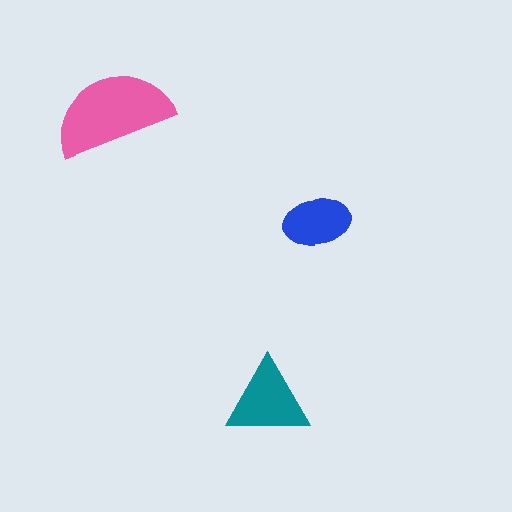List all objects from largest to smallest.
The pink semicircle, the teal triangle, the blue ellipse.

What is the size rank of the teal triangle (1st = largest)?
2nd.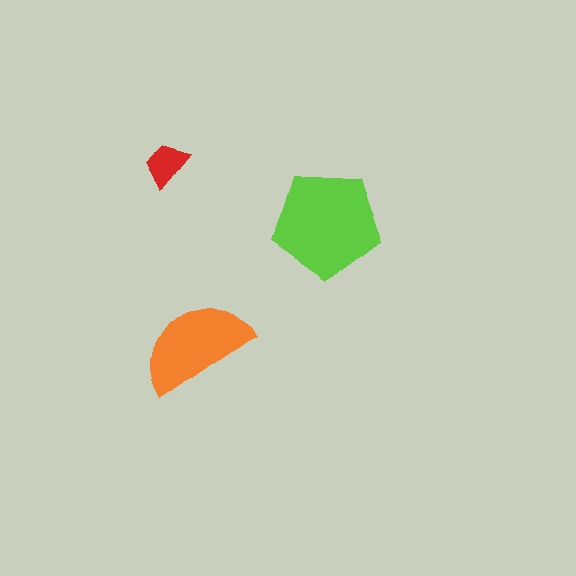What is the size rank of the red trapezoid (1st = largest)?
3rd.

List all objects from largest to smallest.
The lime pentagon, the orange semicircle, the red trapezoid.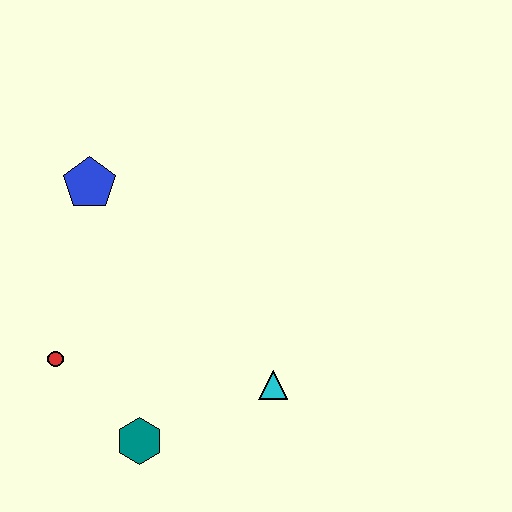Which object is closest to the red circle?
The teal hexagon is closest to the red circle.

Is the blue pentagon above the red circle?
Yes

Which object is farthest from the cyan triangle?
The blue pentagon is farthest from the cyan triangle.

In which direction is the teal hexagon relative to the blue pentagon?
The teal hexagon is below the blue pentagon.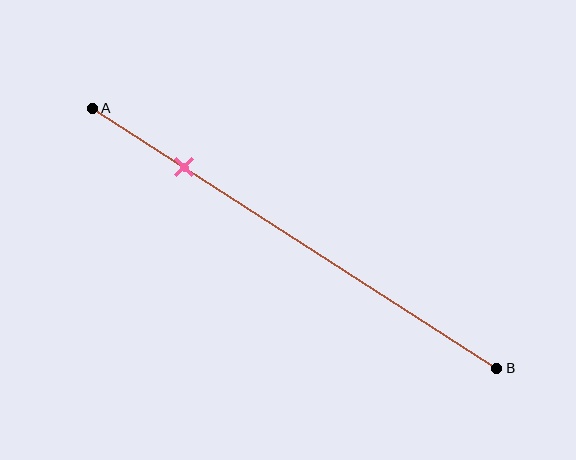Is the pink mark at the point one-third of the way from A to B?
No, the mark is at about 25% from A, not at the 33% one-third point.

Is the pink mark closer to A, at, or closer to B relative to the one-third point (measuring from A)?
The pink mark is closer to point A than the one-third point of segment AB.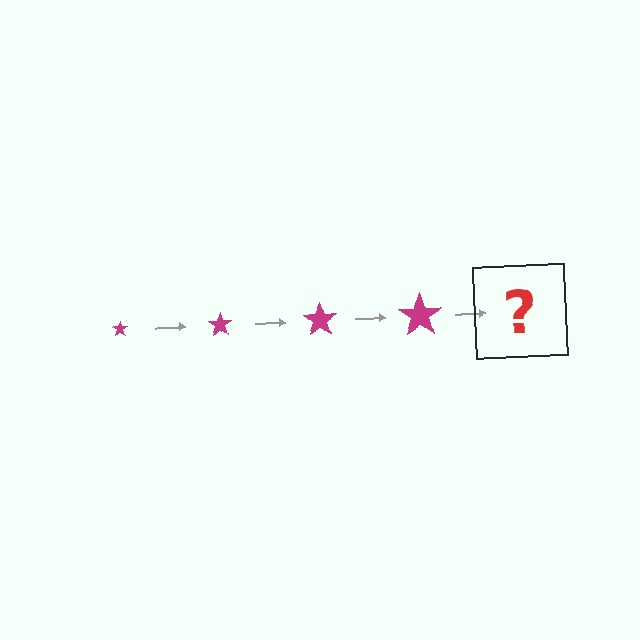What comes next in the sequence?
The next element should be a magenta star, larger than the previous one.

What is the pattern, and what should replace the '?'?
The pattern is that the star gets progressively larger each step. The '?' should be a magenta star, larger than the previous one.